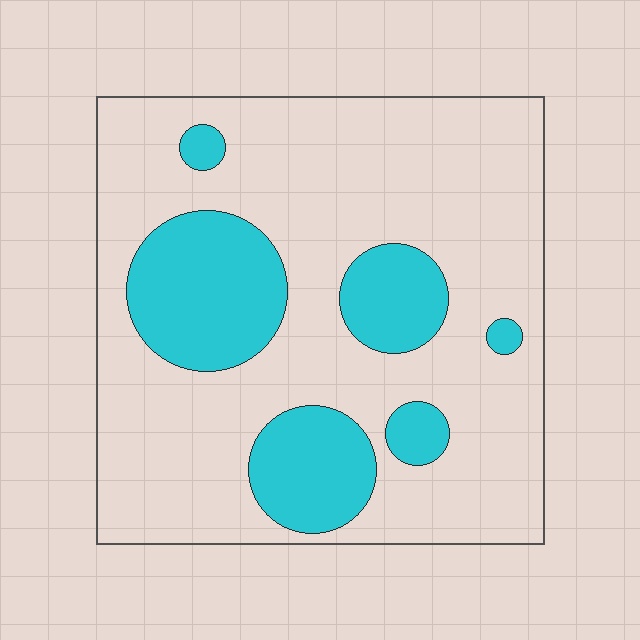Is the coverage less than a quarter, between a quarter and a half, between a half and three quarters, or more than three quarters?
Less than a quarter.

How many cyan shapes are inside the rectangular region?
6.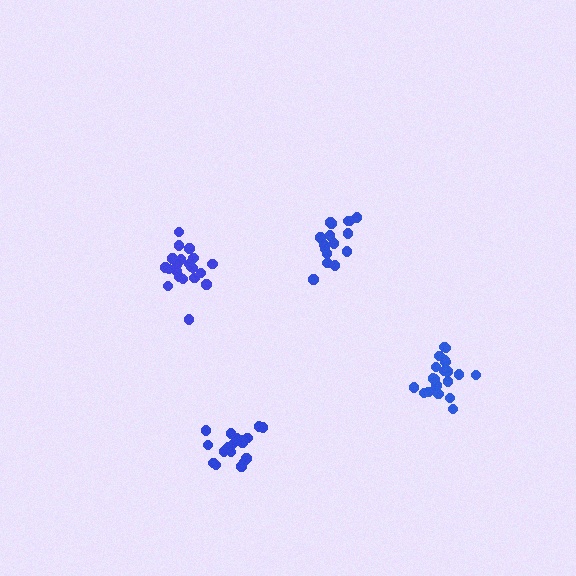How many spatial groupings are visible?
There are 4 spatial groupings.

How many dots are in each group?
Group 1: 21 dots, Group 2: 21 dots, Group 3: 17 dots, Group 4: 18 dots (77 total).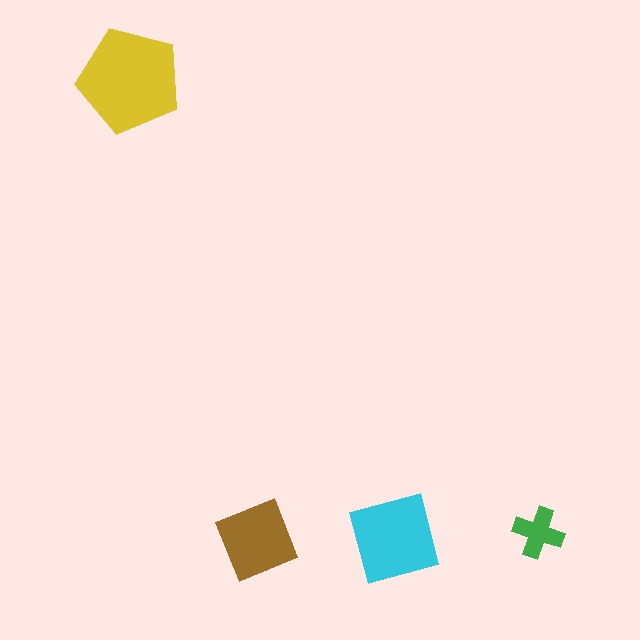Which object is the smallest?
The green cross.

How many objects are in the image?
There are 4 objects in the image.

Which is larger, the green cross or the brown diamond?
The brown diamond.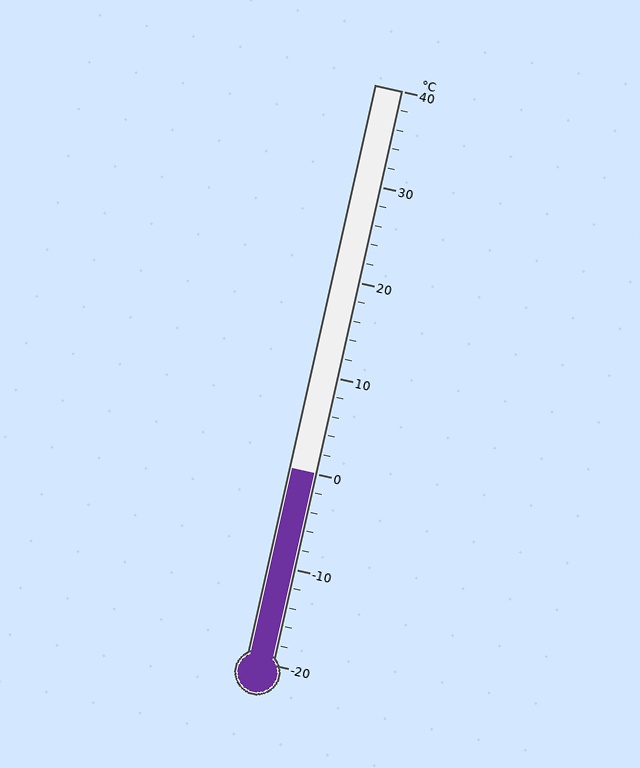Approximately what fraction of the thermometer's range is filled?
The thermometer is filled to approximately 35% of its range.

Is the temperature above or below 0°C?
The temperature is at 0°C.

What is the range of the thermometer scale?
The thermometer scale ranges from -20°C to 40°C.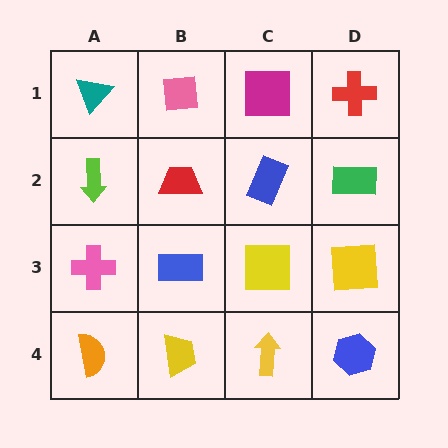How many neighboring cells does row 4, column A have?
2.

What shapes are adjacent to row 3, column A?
A lime arrow (row 2, column A), an orange semicircle (row 4, column A), a blue rectangle (row 3, column B).